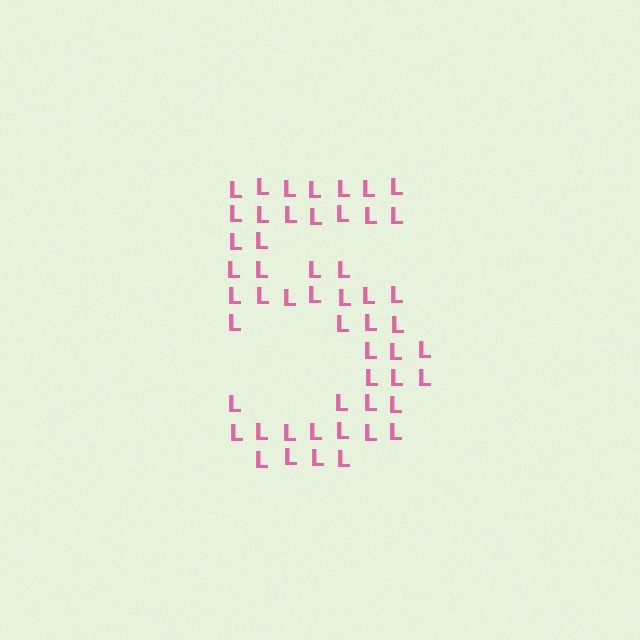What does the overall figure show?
The overall figure shows the digit 5.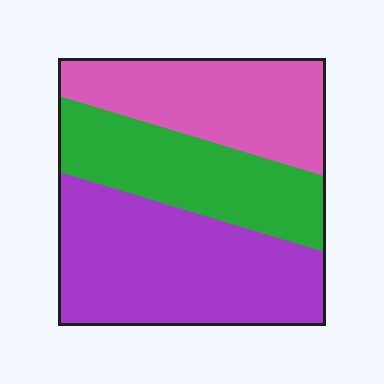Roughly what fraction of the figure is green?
Green takes up between a sixth and a third of the figure.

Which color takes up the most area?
Purple, at roughly 45%.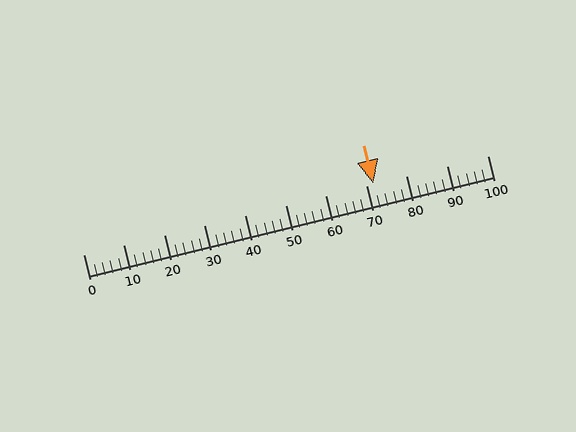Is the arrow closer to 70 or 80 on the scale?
The arrow is closer to 70.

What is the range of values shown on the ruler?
The ruler shows values from 0 to 100.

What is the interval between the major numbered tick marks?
The major tick marks are spaced 10 units apart.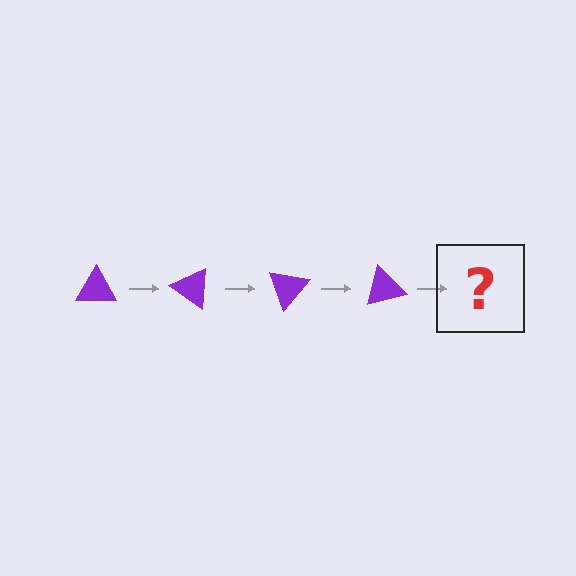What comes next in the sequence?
The next element should be a purple triangle rotated 140 degrees.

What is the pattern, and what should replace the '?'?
The pattern is that the triangle rotates 35 degrees each step. The '?' should be a purple triangle rotated 140 degrees.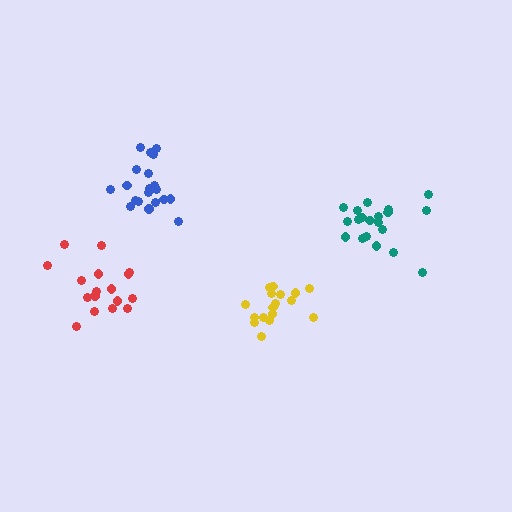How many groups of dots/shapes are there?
There are 4 groups.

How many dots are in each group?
Group 1: 17 dots, Group 2: 17 dots, Group 3: 20 dots, Group 4: 20 dots (74 total).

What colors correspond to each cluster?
The clusters are colored: red, yellow, blue, teal.